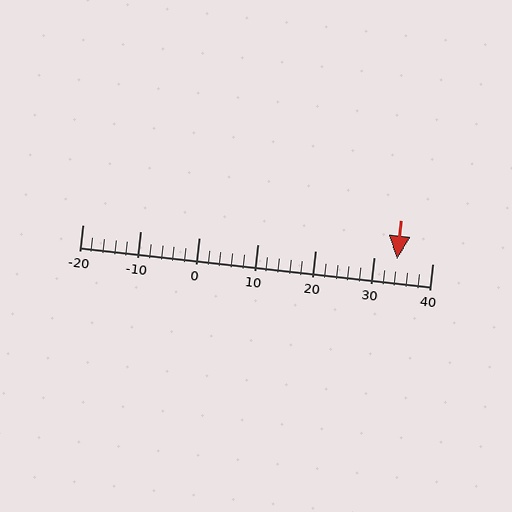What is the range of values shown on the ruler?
The ruler shows values from -20 to 40.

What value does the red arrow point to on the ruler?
The red arrow points to approximately 34.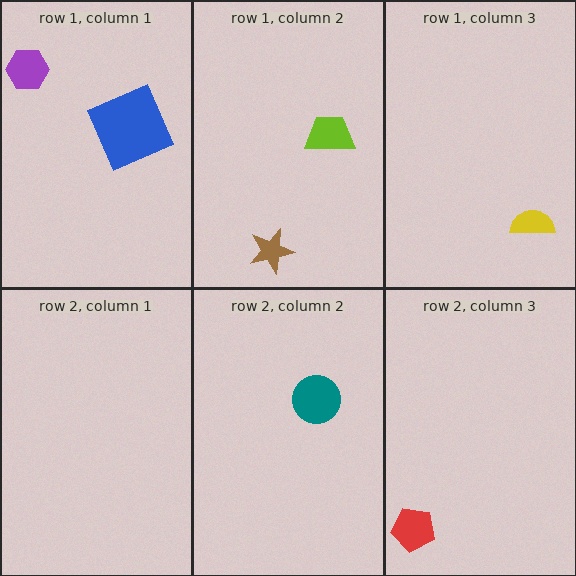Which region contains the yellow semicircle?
The row 1, column 3 region.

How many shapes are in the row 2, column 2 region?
1.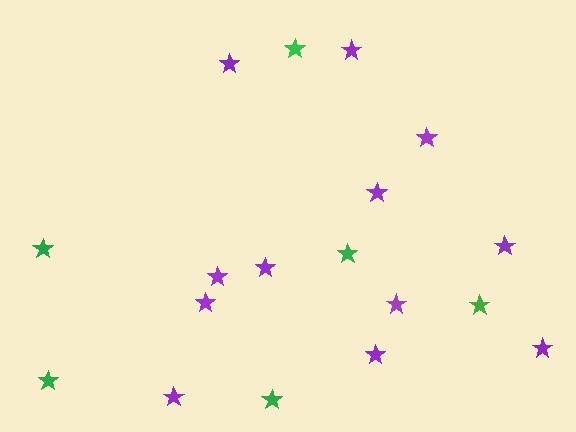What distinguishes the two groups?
There are 2 groups: one group of purple stars (12) and one group of green stars (6).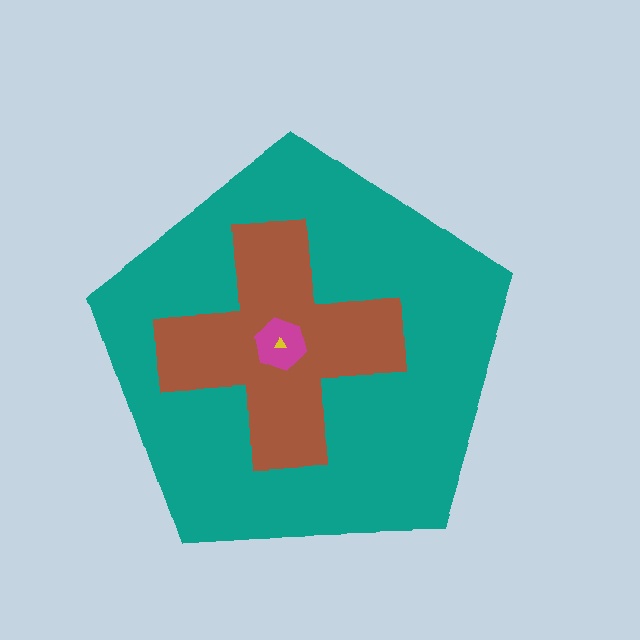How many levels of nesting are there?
4.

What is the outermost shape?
The teal pentagon.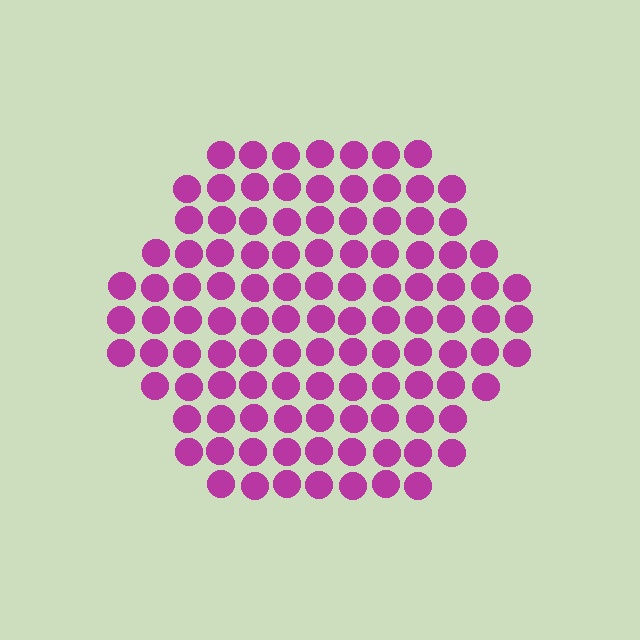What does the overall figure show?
The overall figure shows a hexagon.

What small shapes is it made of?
It is made of small circles.